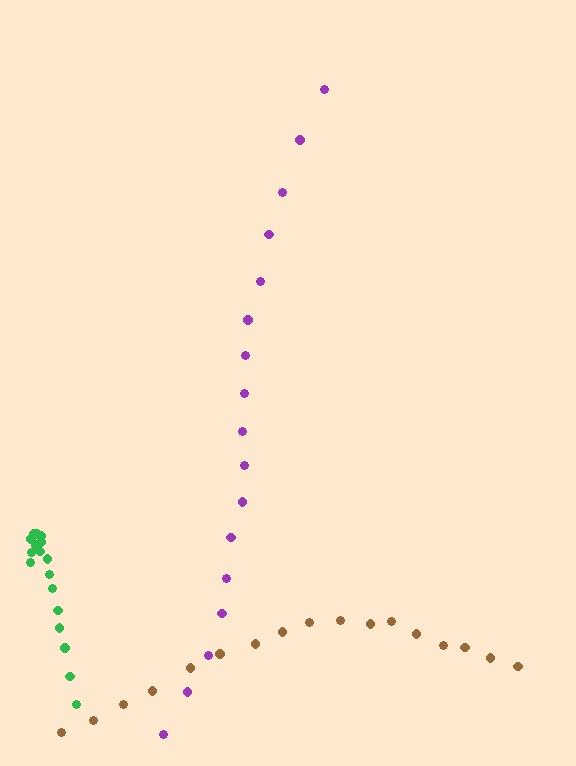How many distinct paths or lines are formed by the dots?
There are 3 distinct paths.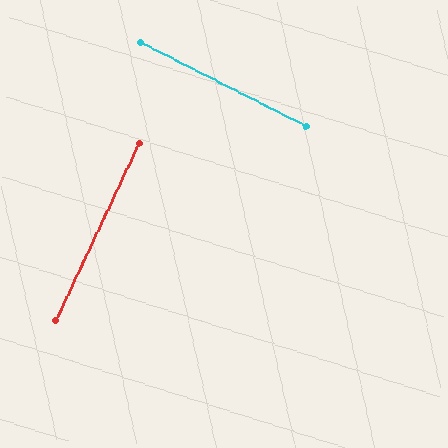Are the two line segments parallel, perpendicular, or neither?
Perpendicular — they meet at approximately 88°.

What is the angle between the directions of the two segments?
Approximately 88 degrees.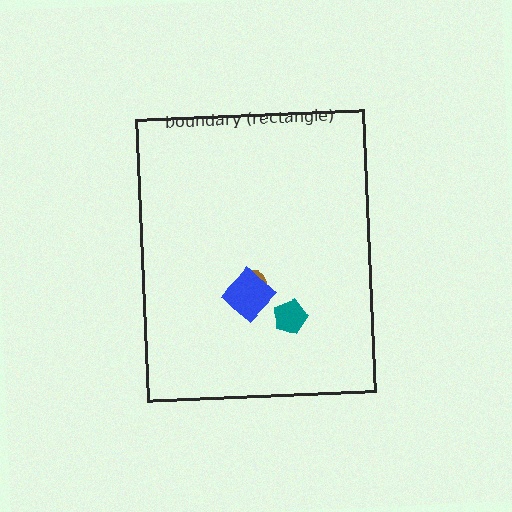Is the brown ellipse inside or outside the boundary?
Inside.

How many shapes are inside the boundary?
4 inside, 0 outside.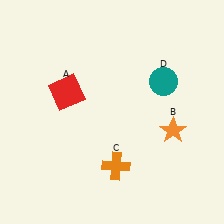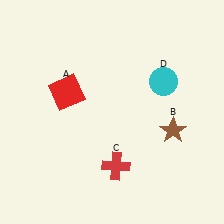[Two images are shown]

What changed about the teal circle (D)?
In Image 1, D is teal. In Image 2, it changed to cyan.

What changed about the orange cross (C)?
In Image 1, C is orange. In Image 2, it changed to red.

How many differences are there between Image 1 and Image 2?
There are 3 differences between the two images.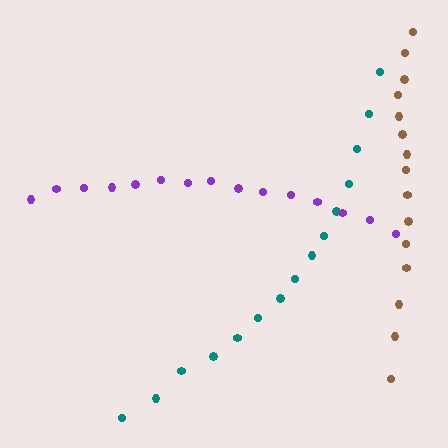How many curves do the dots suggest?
There are 3 distinct paths.